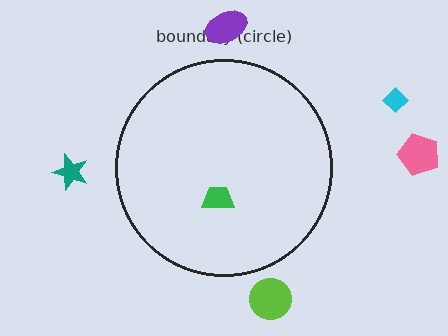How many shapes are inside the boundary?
1 inside, 5 outside.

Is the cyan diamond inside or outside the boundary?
Outside.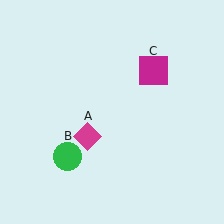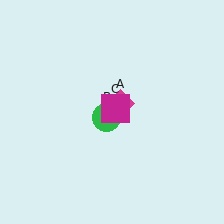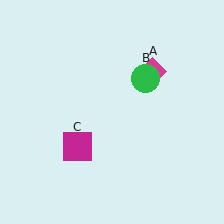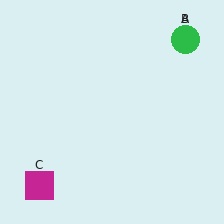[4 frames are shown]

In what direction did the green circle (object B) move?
The green circle (object B) moved up and to the right.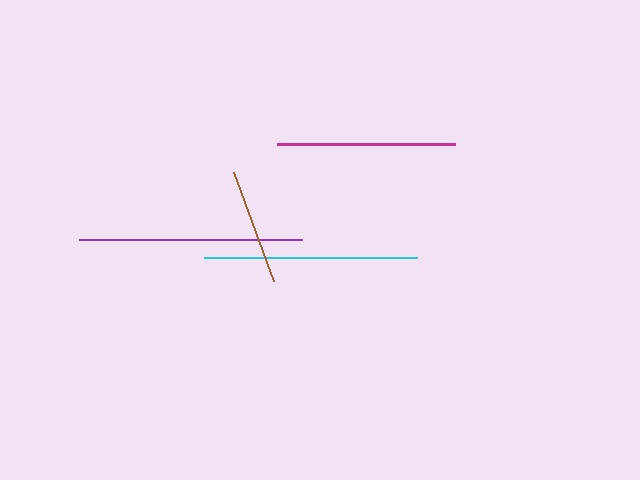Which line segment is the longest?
The purple line is the longest at approximately 223 pixels.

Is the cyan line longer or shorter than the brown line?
The cyan line is longer than the brown line.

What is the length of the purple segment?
The purple segment is approximately 223 pixels long.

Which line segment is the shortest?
The brown line is the shortest at approximately 117 pixels.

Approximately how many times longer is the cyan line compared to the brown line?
The cyan line is approximately 1.8 times the length of the brown line.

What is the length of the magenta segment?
The magenta segment is approximately 178 pixels long.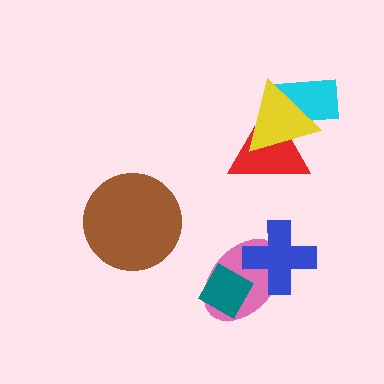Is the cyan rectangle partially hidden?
Yes, it is partially covered by another shape.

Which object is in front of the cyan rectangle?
The yellow triangle is in front of the cyan rectangle.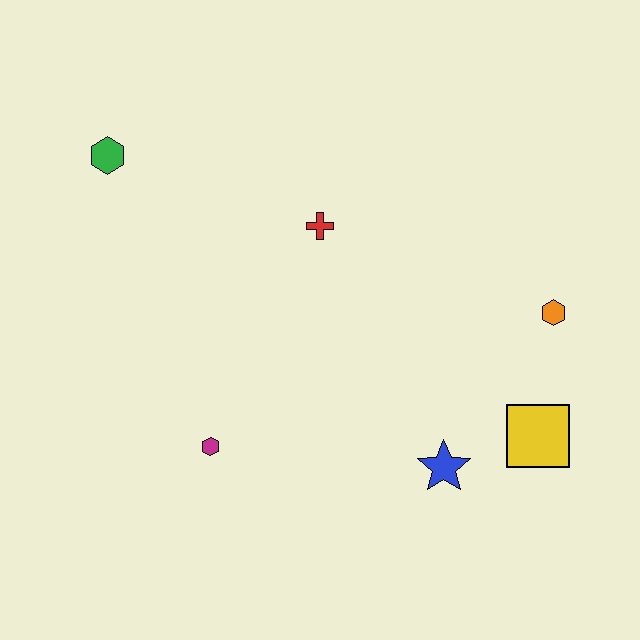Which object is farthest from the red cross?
The yellow square is farthest from the red cross.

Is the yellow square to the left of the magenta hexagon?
No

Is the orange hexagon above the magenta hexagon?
Yes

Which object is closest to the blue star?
The yellow square is closest to the blue star.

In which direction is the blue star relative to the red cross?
The blue star is below the red cross.